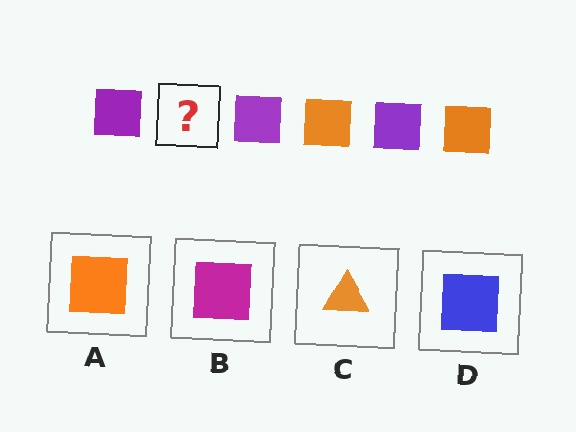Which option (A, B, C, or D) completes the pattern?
A.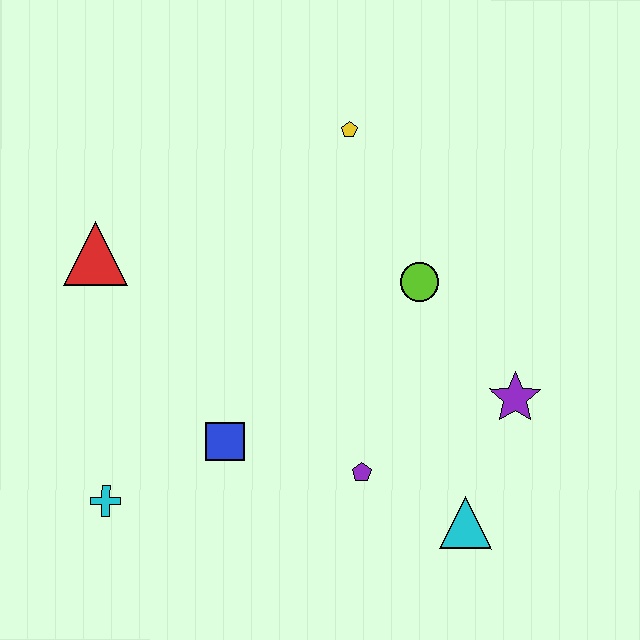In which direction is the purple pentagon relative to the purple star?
The purple pentagon is to the left of the purple star.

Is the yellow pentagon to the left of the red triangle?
No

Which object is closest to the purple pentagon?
The cyan triangle is closest to the purple pentagon.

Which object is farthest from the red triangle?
The cyan triangle is farthest from the red triangle.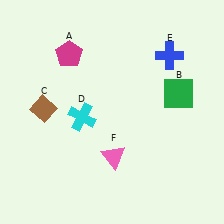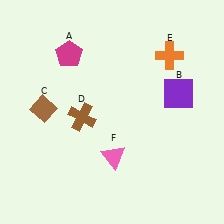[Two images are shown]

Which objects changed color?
B changed from green to purple. D changed from cyan to brown. E changed from blue to orange.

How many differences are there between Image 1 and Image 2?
There are 3 differences between the two images.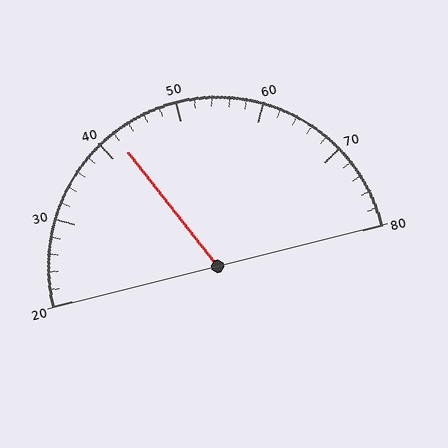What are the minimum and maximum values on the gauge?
The gauge ranges from 20 to 80.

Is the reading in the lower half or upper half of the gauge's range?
The reading is in the lower half of the range (20 to 80).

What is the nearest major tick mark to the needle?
The nearest major tick mark is 40.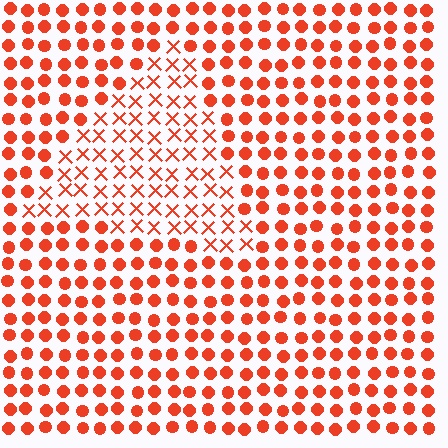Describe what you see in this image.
The image is filled with small red elements arranged in a uniform grid. A triangle-shaped region contains X marks, while the surrounding area contains circles. The boundary is defined purely by the change in element shape.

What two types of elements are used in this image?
The image uses X marks inside the triangle region and circles outside it.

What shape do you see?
I see a triangle.